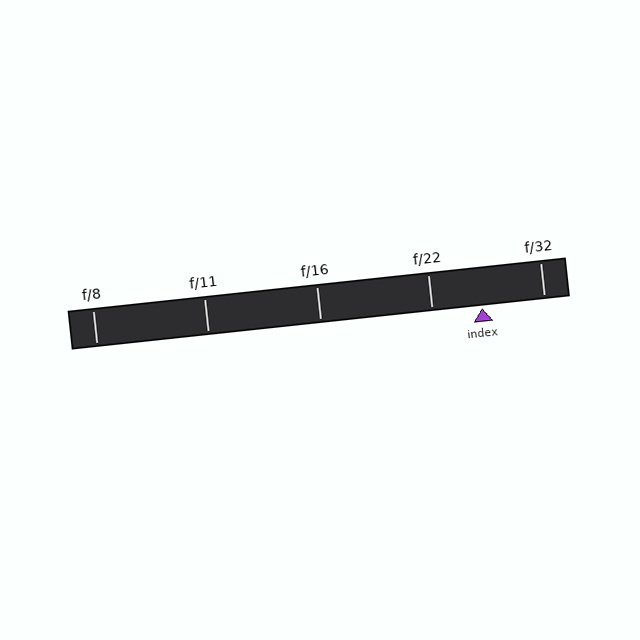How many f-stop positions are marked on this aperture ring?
There are 5 f-stop positions marked.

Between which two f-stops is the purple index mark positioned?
The index mark is between f/22 and f/32.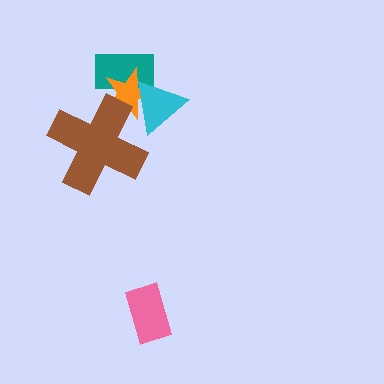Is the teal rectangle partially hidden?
Yes, it is partially covered by another shape.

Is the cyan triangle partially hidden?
Yes, it is partially covered by another shape.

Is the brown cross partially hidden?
No, no other shape covers it.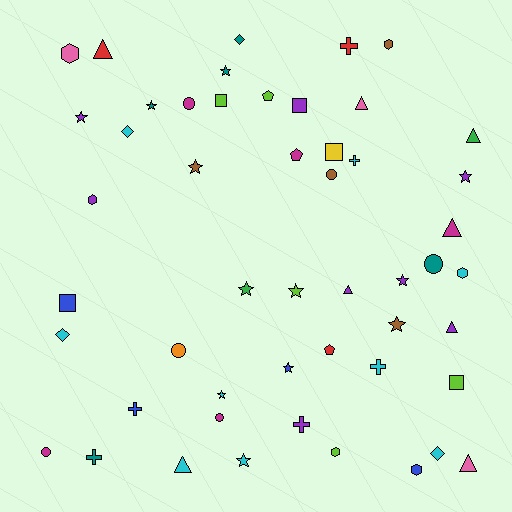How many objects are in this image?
There are 50 objects.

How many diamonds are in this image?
There are 4 diamonds.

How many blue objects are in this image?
There are 4 blue objects.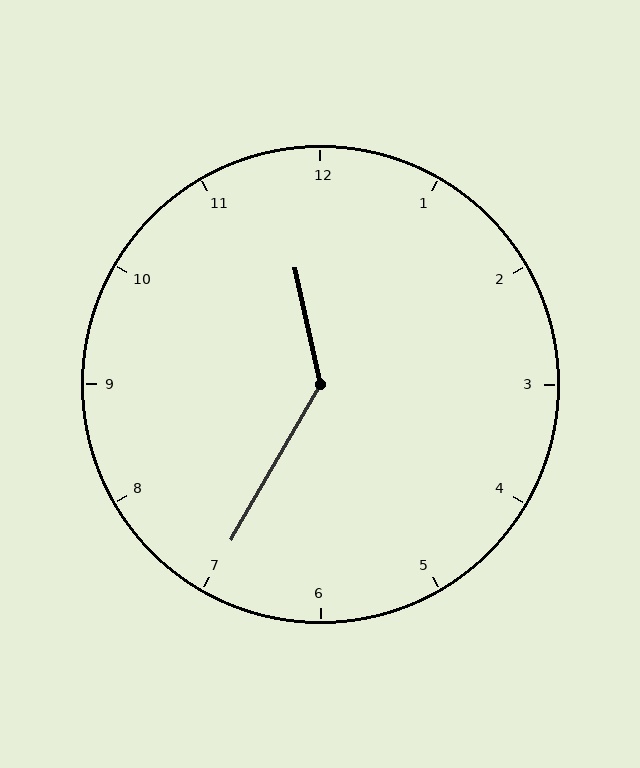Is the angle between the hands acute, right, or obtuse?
It is obtuse.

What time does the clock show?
11:35.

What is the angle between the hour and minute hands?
Approximately 138 degrees.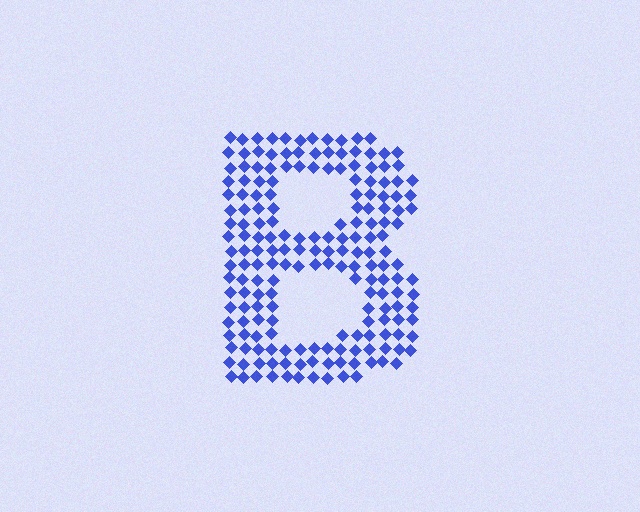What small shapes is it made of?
It is made of small diamonds.